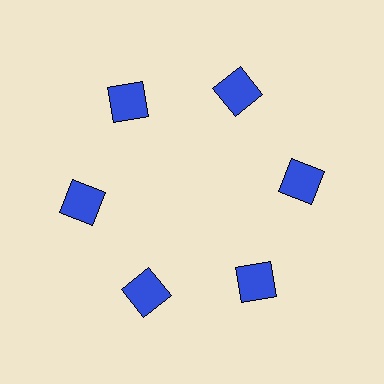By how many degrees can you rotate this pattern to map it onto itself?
The pattern maps onto itself every 60 degrees of rotation.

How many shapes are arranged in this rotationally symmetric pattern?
There are 6 shapes, arranged in 6 groups of 1.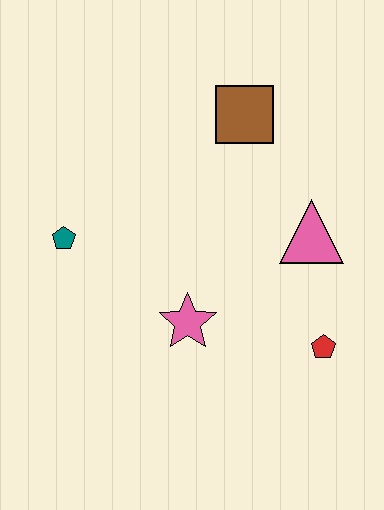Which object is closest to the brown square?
The pink triangle is closest to the brown square.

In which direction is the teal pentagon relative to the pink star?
The teal pentagon is to the left of the pink star.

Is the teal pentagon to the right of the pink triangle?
No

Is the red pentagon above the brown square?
No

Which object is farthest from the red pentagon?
The teal pentagon is farthest from the red pentagon.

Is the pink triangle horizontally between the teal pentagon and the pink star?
No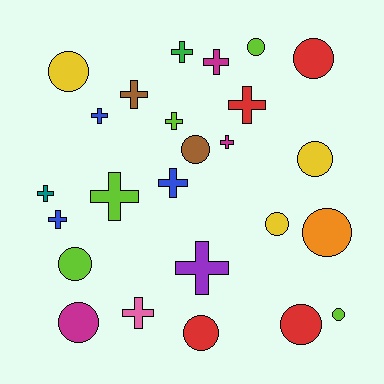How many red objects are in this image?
There are 4 red objects.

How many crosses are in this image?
There are 13 crosses.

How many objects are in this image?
There are 25 objects.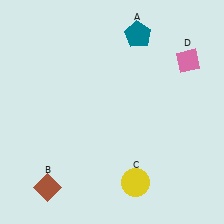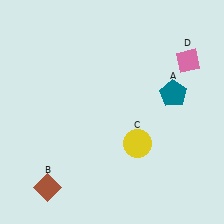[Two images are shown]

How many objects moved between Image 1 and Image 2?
2 objects moved between the two images.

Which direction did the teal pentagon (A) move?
The teal pentagon (A) moved down.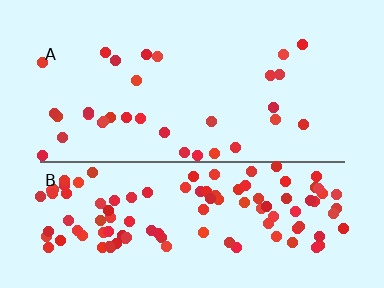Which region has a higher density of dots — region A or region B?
B (the bottom).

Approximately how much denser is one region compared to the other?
Approximately 3.7× — region B over region A.